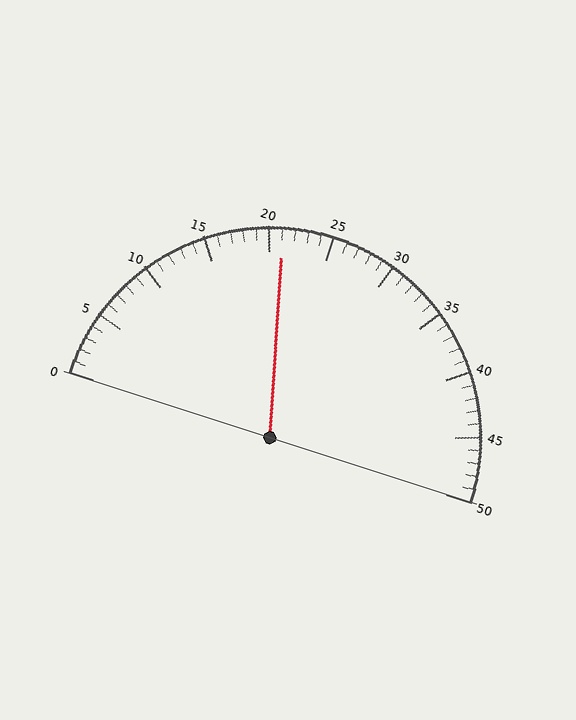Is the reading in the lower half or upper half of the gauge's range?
The reading is in the lower half of the range (0 to 50).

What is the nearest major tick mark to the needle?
The nearest major tick mark is 20.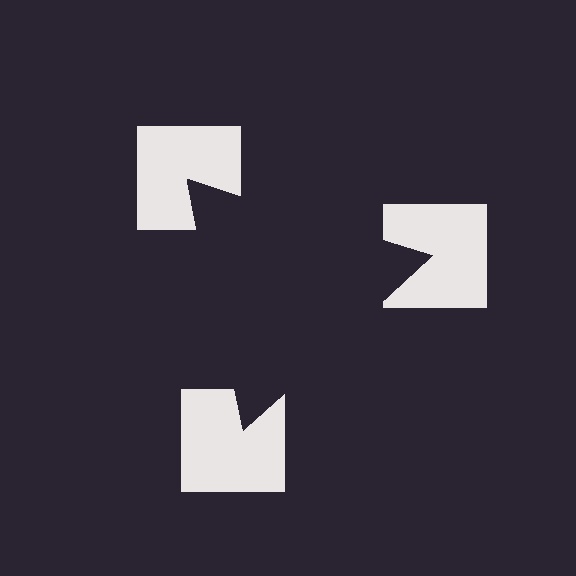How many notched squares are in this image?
There are 3 — one at each vertex of the illusory triangle.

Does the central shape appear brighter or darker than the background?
It typically appears slightly darker than the background, even though no actual brightness change is drawn.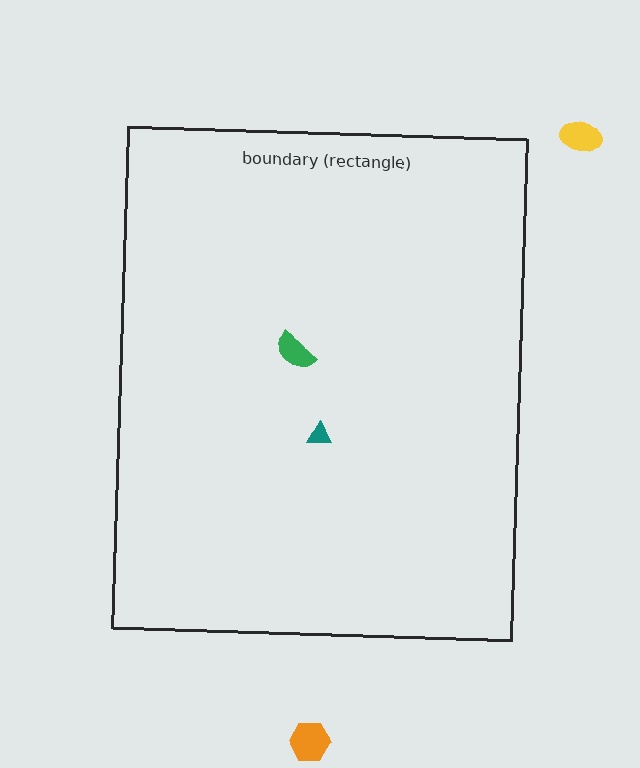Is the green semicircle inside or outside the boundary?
Inside.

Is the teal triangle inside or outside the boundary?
Inside.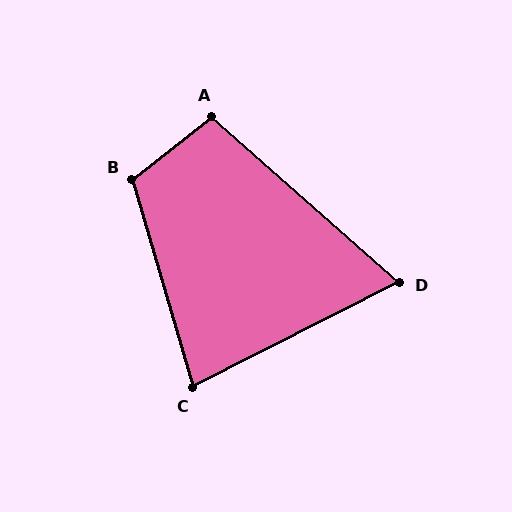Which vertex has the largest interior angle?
B, at approximately 112 degrees.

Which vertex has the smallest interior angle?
D, at approximately 68 degrees.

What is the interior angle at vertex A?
Approximately 101 degrees (obtuse).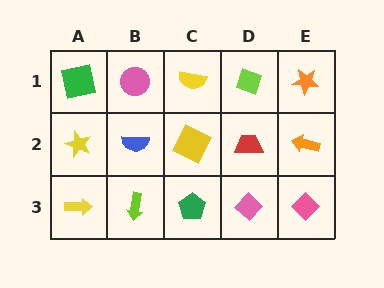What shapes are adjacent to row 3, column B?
A blue semicircle (row 2, column B), a yellow arrow (row 3, column A), a green pentagon (row 3, column C).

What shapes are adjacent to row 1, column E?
An orange arrow (row 2, column E), a lime diamond (row 1, column D).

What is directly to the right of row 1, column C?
A lime diamond.